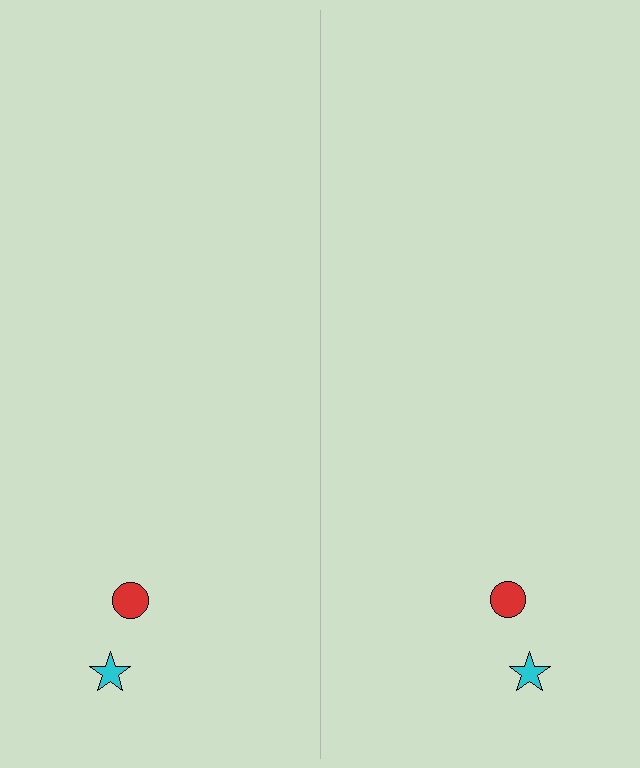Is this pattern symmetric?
Yes, this pattern has bilateral (reflection) symmetry.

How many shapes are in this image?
There are 4 shapes in this image.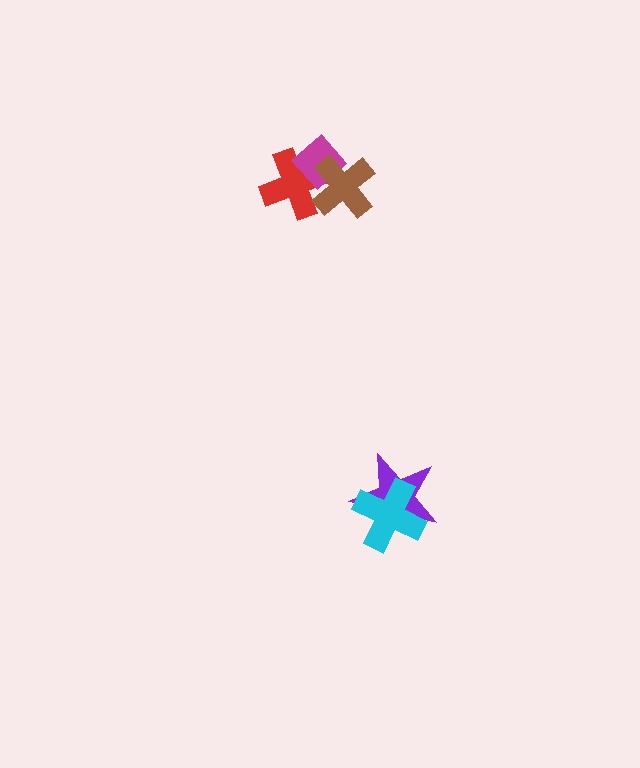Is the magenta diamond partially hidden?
Yes, it is partially covered by another shape.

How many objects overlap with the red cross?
2 objects overlap with the red cross.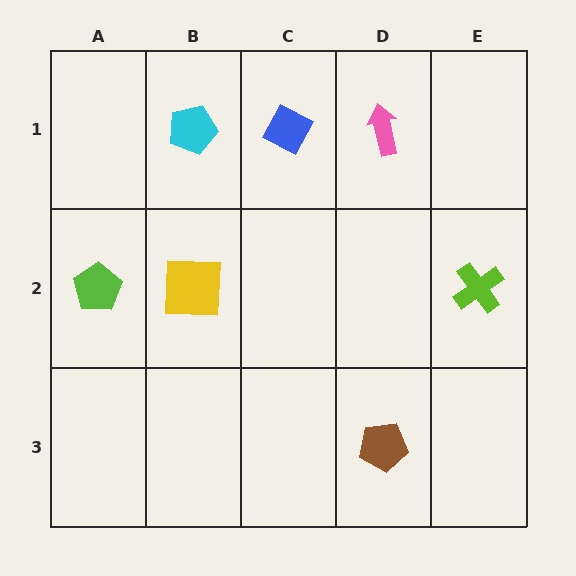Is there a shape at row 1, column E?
No, that cell is empty.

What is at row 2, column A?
A lime pentagon.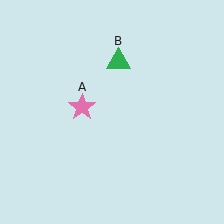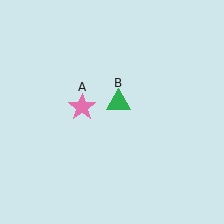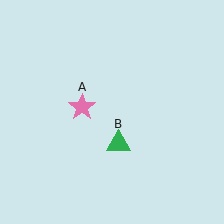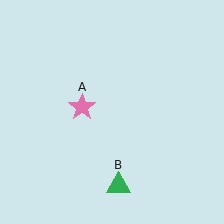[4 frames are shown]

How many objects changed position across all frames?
1 object changed position: green triangle (object B).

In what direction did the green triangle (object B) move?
The green triangle (object B) moved down.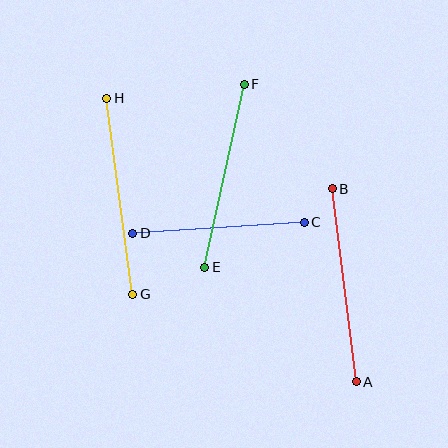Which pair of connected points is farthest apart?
Points G and H are farthest apart.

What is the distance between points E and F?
The distance is approximately 187 pixels.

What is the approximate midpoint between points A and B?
The midpoint is at approximately (344, 286) pixels.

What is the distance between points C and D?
The distance is approximately 172 pixels.